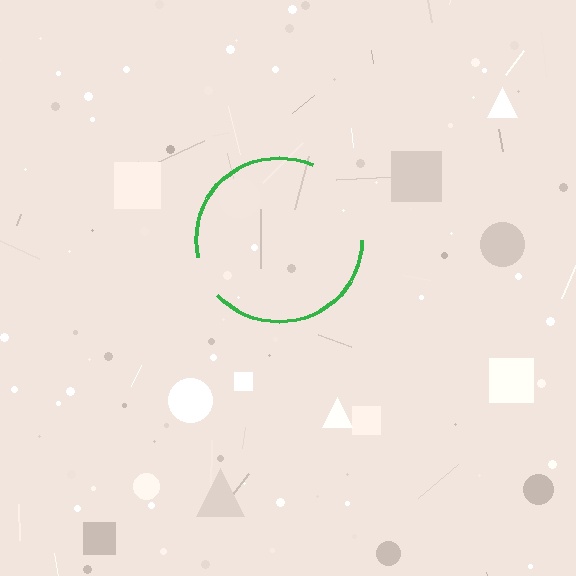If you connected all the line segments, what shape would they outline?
They would outline a circle.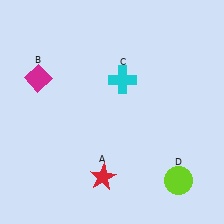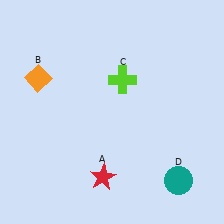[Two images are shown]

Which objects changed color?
B changed from magenta to orange. C changed from cyan to lime. D changed from lime to teal.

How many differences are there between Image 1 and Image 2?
There are 3 differences between the two images.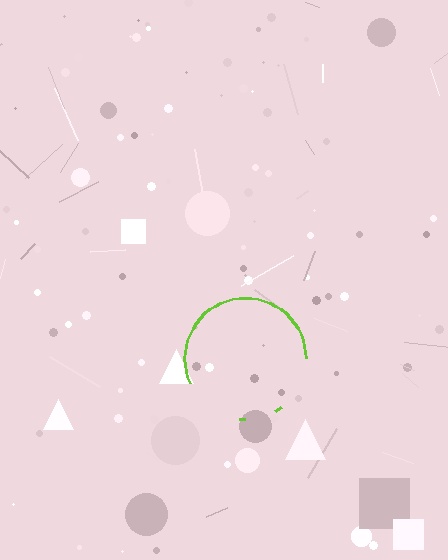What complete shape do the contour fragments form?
The contour fragments form a circle.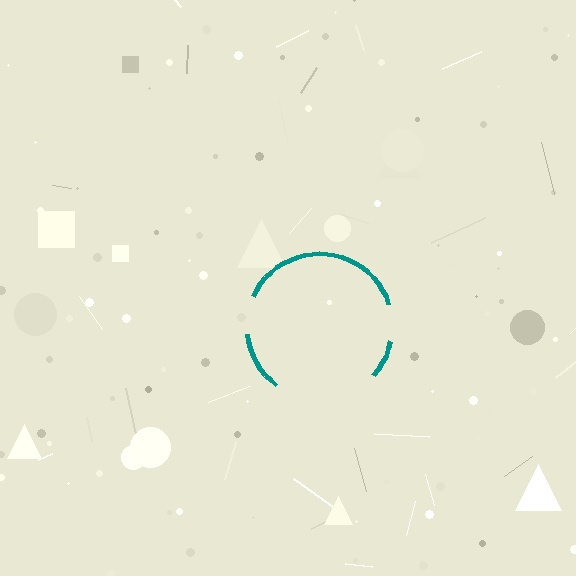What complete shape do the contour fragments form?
The contour fragments form a circle.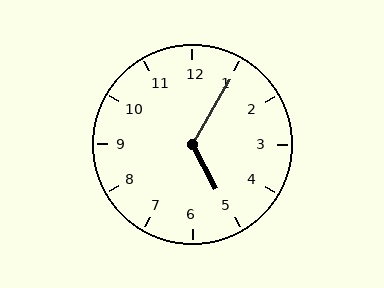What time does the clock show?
5:05.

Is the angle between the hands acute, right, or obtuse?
It is obtuse.